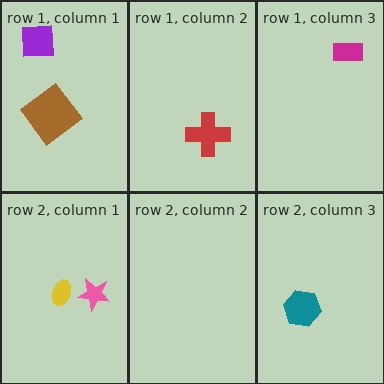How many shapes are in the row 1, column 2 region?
1.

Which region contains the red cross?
The row 1, column 2 region.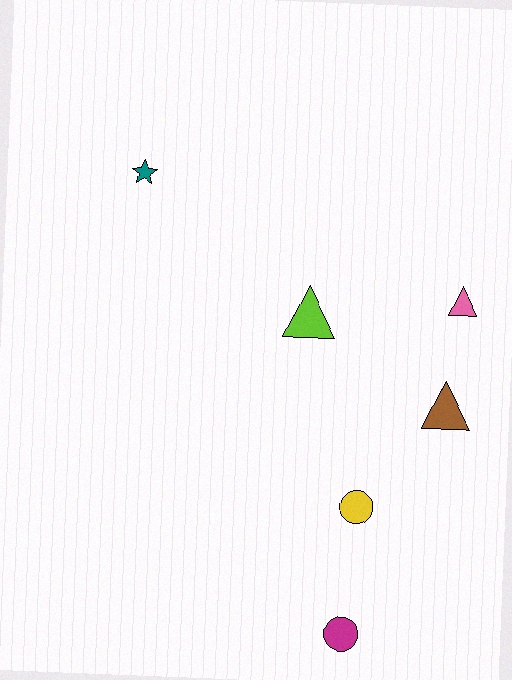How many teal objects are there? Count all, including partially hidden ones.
There is 1 teal object.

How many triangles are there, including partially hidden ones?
There are 3 triangles.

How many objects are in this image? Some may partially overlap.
There are 6 objects.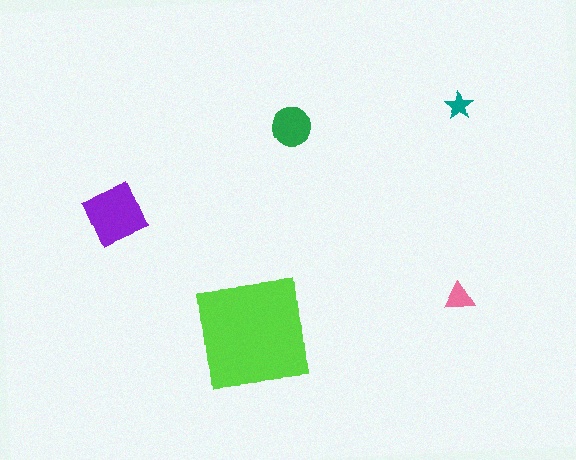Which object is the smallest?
The teal star.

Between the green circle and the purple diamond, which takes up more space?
The purple diamond.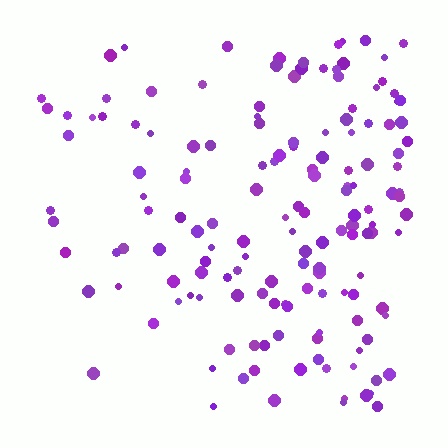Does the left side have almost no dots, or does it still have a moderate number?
Still a moderate number, just noticeably fewer than the right.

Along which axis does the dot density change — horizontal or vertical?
Horizontal.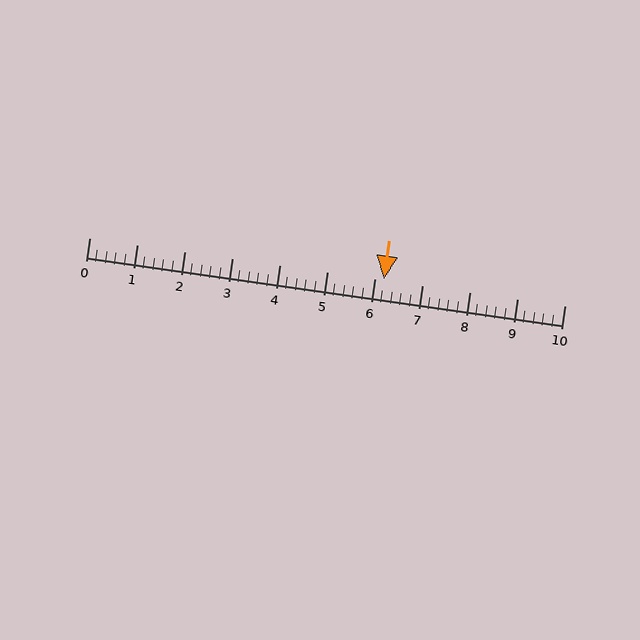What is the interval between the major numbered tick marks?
The major tick marks are spaced 1 units apart.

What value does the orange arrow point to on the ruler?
The orange arrow points to approximately 6.2.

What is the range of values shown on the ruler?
The ruler shows values from 0 to 10.